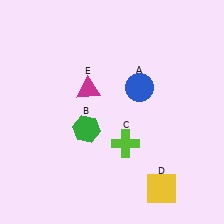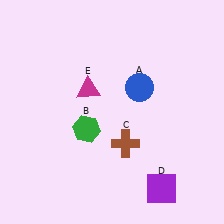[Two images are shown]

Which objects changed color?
C changed from lime to brown. D changed from yellow to purple.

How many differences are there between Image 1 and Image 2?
There are 2 differences between the two images.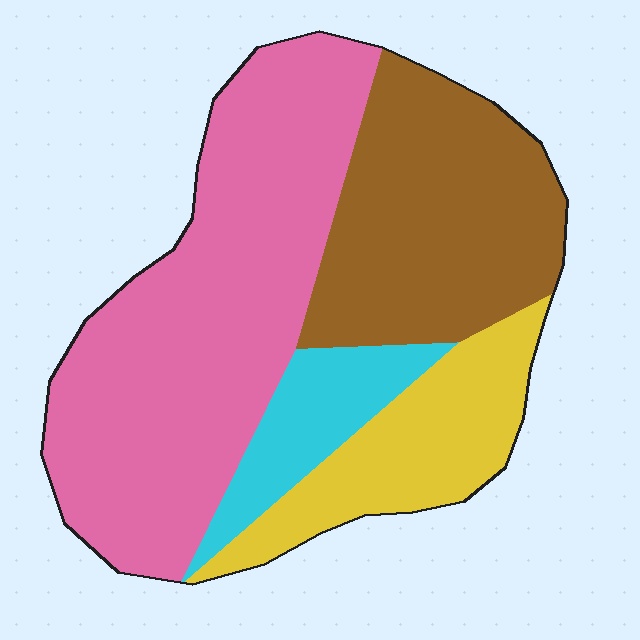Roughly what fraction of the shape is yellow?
Yellow takes up about one sixth (1/6) of the shape.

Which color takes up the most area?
Pink, at roughly 45%.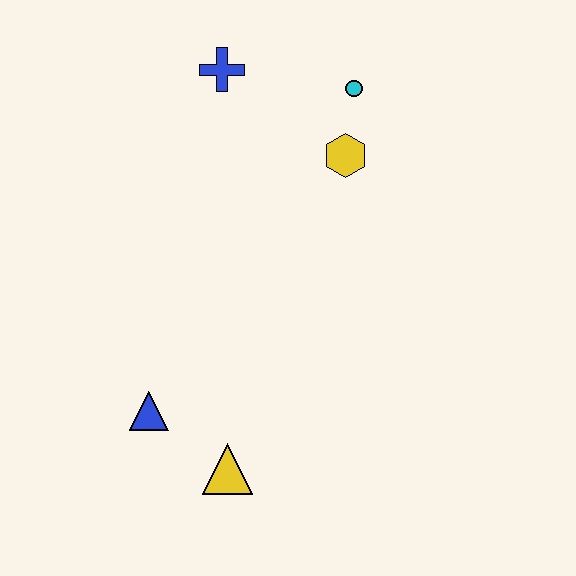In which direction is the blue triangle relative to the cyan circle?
The blue triangle is below the cyan circle.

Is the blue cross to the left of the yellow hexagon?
Yes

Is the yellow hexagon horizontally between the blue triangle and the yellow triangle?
No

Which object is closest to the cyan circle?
The yellow hexagon is closest to the cyan circle.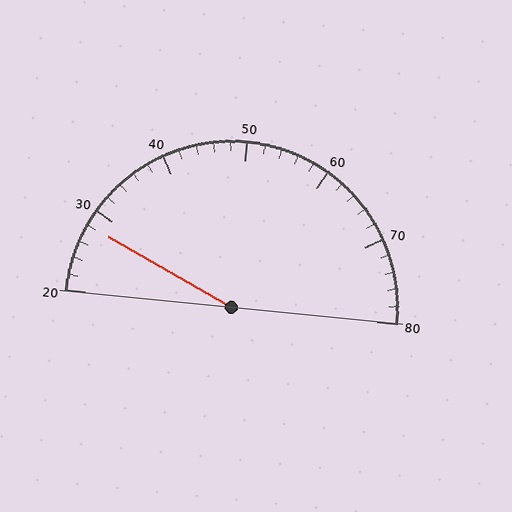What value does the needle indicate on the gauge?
The needle indicates approximately 28.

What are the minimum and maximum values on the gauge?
The gauge ranges from 20 to 80.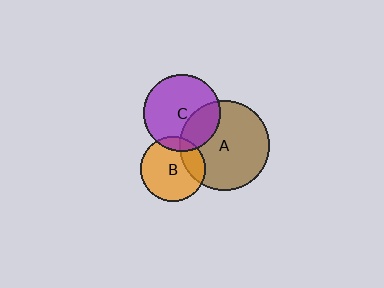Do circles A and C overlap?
Yes.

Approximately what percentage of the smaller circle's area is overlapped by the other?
Approximately 30%.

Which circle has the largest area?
Circle A (brown).